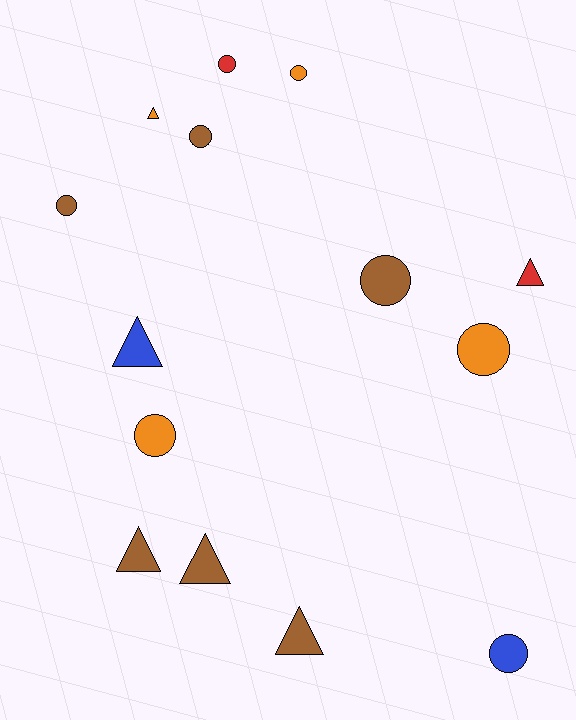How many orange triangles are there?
There is 1 orange triangle.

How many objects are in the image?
There are 14 objects.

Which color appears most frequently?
Brown, with 6 objects.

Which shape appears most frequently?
Circle, with 8 objects.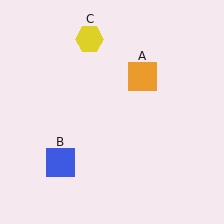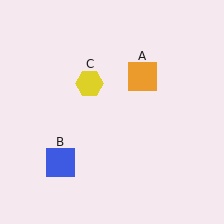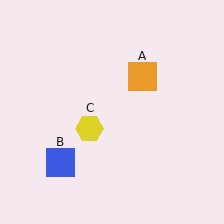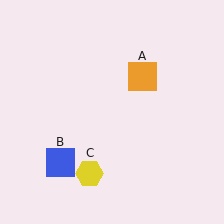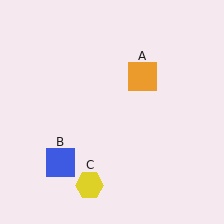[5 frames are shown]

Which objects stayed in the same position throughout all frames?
Orange square (object A) and blue square (object B) remained stationary.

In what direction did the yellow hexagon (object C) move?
The yellow hexagon (object C) moved down.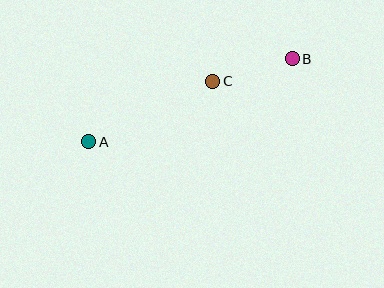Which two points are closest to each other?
Points B and C are closest to each other.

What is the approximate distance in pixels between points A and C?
The distance between A and C is approximately 138 pixels.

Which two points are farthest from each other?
Points A and B are farthest from each other.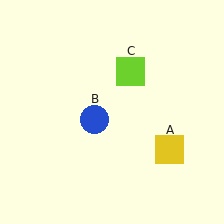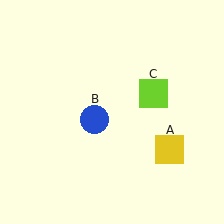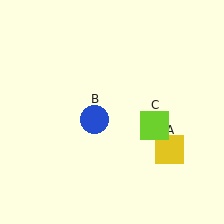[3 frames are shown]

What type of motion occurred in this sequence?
The lime square (object C) rotated clockwise around the center of the scene.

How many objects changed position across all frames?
1 object changed position: lime square (object C).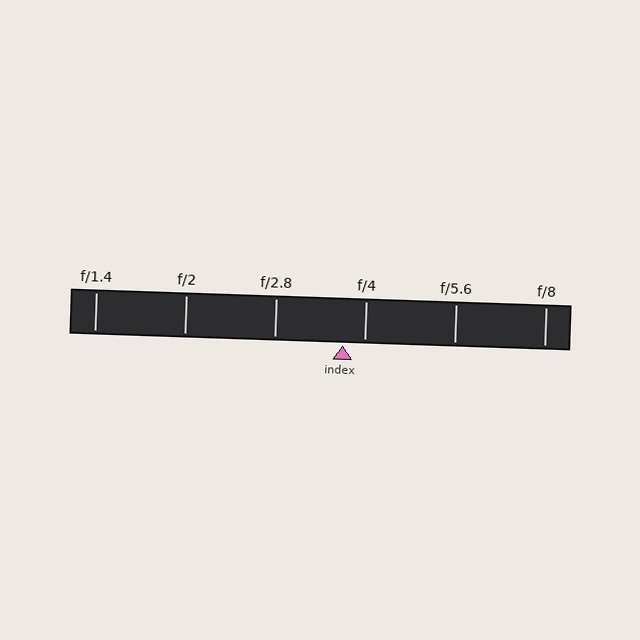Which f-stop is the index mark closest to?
The index mark is closest to f/4.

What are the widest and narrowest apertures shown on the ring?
The widest aperture shown is f/1.4 and the narrowest is f/8.